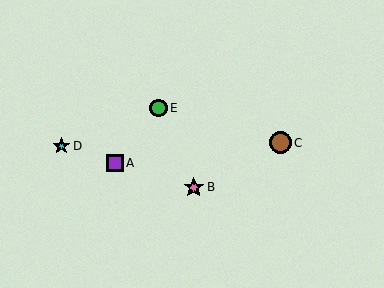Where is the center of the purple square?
The center of the purple square is at (115, 163).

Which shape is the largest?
The brown circle (labeled C) is the largest.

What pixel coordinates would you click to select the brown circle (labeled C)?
Click at (280, 143) to select the brown circle C.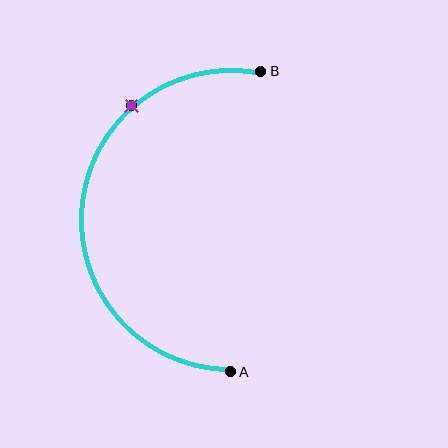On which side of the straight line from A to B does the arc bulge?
The arc bulges to the left of the straight line connecting A and B.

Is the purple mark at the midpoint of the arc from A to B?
No. The purple mark lies on the arc but is closer to endpoint B. The arc midpoint would be at the point on the curve equidistant along the arc from both A and B.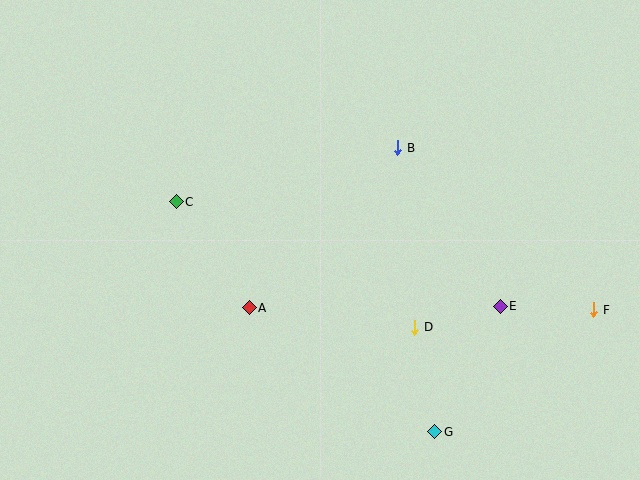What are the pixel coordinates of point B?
Point B is at (398, 148).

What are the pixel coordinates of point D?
Point D is at (415, 327).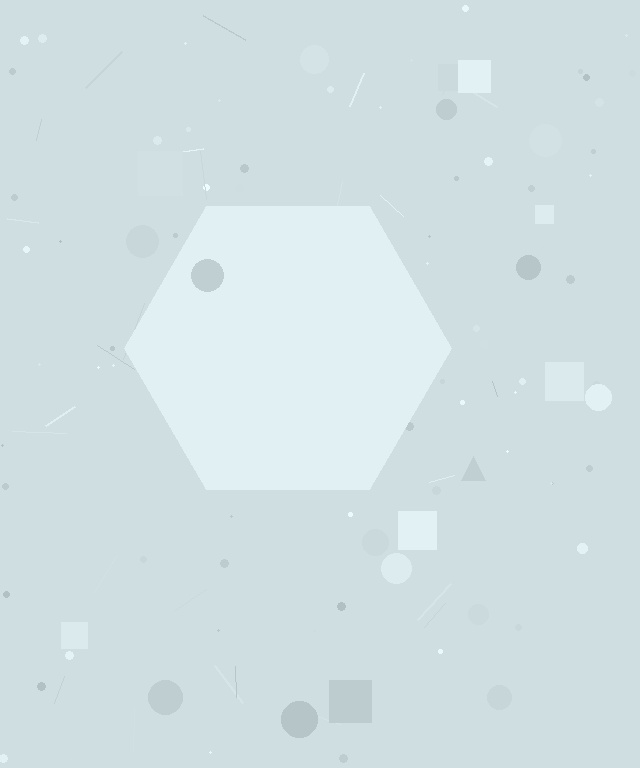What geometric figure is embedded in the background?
A hexagon is embedded in the background.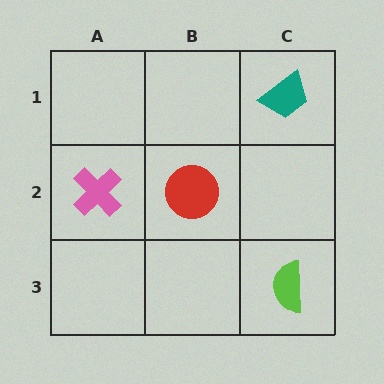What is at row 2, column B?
A red circle.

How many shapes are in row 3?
1 shape.